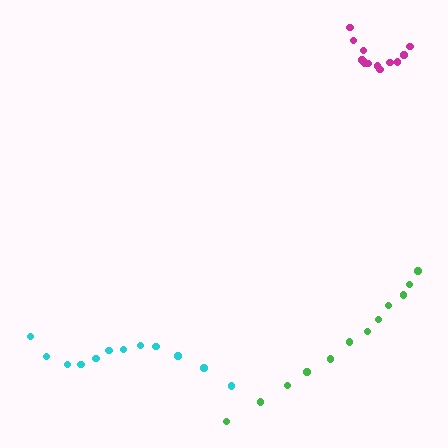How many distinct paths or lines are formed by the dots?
There are 3 distinct paths.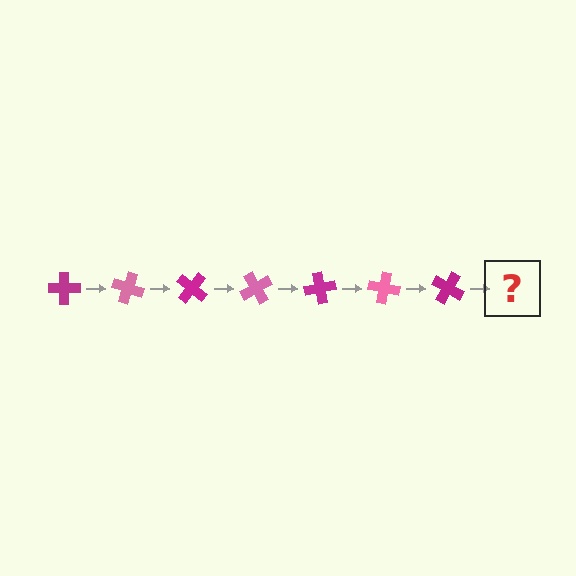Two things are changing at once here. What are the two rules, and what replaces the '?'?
The two rules are that it rotates 20 degrees each step and the color cycles through magenta and pink. The '?' should be a pink cross, rotated 140 degrees from the start.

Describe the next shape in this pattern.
It should be a pink cross, rotated 140 degrees from the start.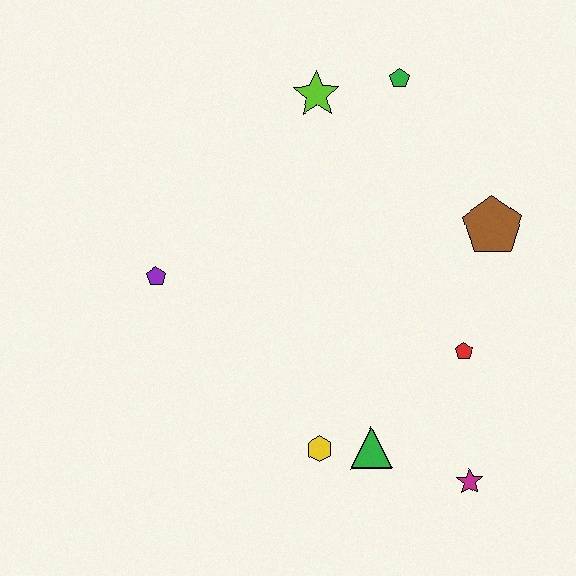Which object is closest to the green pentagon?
The lime star is closest to the green pentagon.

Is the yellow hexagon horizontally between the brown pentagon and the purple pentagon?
Yes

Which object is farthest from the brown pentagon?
The purple pentagon is farthest from the brown pentagon.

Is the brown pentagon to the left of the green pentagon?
No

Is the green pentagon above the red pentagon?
Yes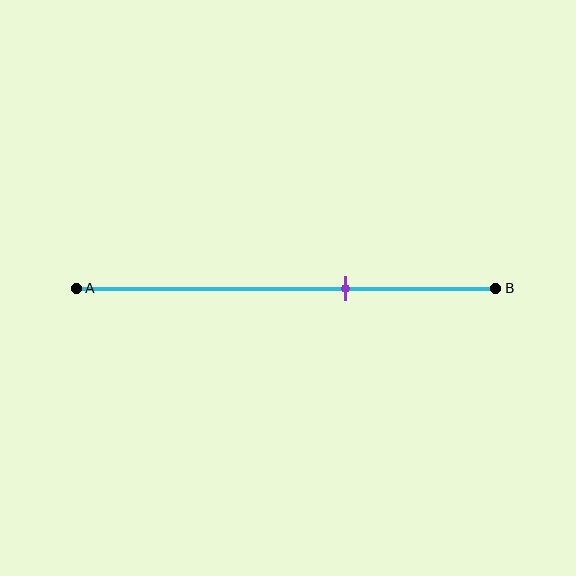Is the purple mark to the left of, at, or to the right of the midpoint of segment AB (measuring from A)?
The purple mark is to the right of the midpoint of segment AB.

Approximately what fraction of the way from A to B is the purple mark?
The purple mark is approximately 65% of the way from A to B.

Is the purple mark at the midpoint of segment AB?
No, the mark is at about 65% from A, not at the 50% midpoint.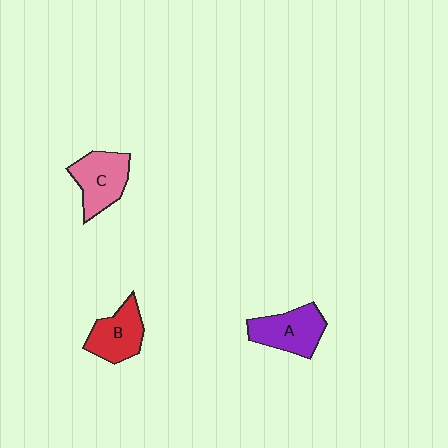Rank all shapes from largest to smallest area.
From largest to smallest: C (pink), A (purple), B (red).